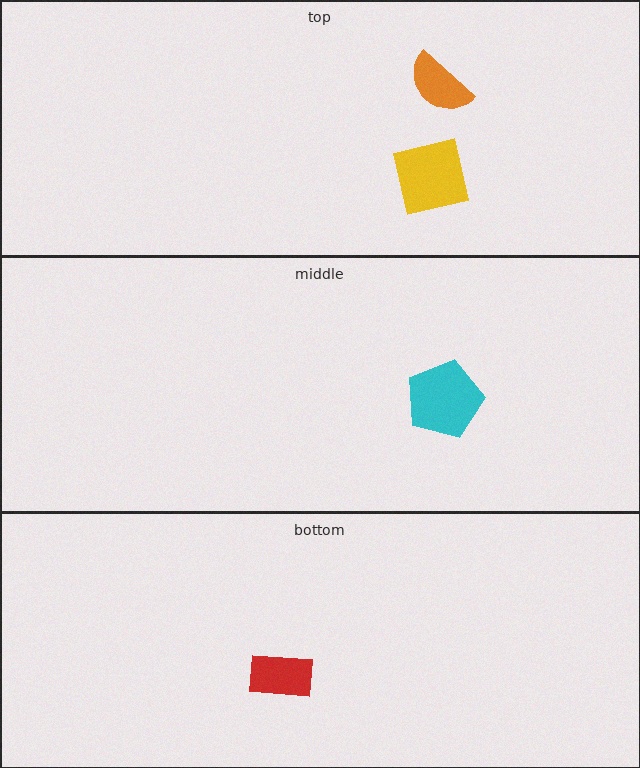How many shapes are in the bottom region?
1.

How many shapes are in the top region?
2.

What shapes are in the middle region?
The cyan pentagon.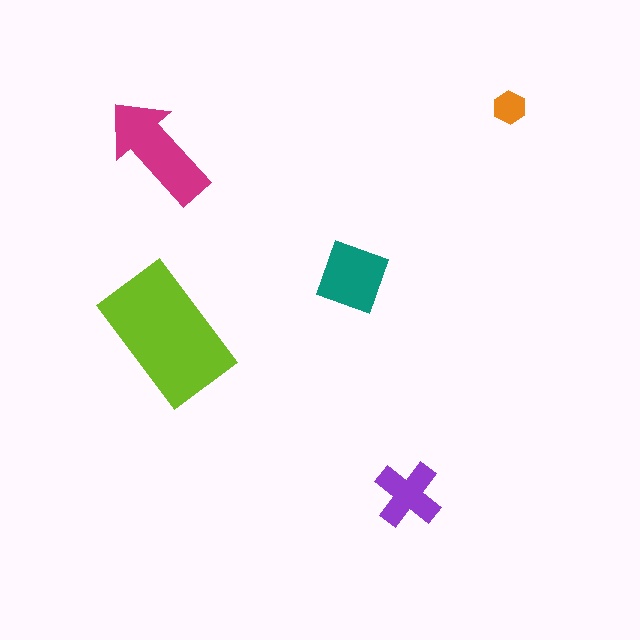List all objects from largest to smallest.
The lime rectangle, the magenta arrow, the teal diamond, the purple cross, the orange hexagon.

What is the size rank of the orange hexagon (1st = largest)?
5th.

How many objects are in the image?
There are 5 objects in the image.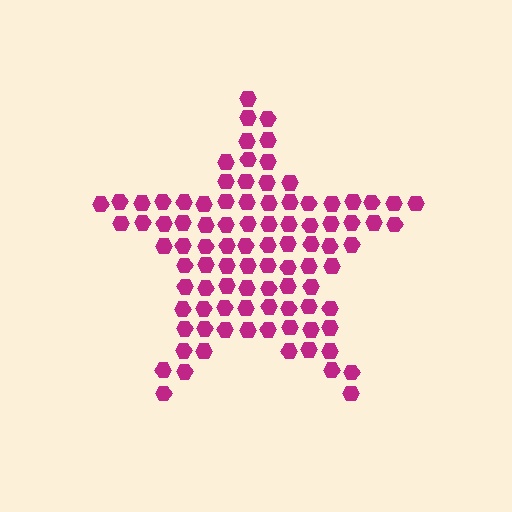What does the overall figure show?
The overall figure shows a star.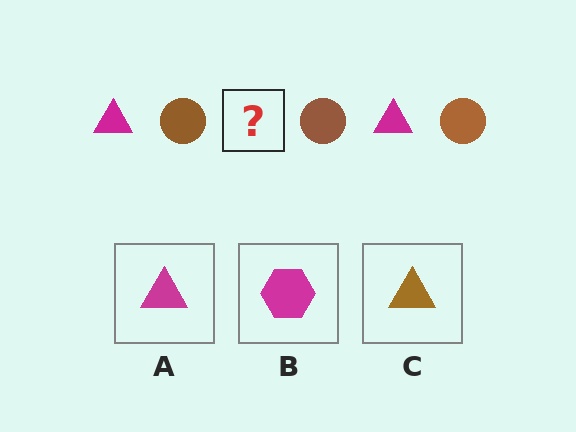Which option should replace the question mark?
Option A.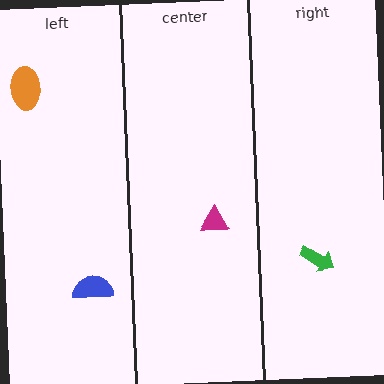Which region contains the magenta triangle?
The center region.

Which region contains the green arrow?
The right region.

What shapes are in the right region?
The green arrow.